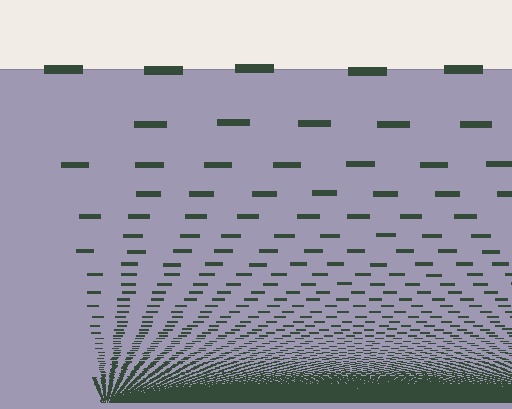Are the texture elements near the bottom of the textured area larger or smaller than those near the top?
Smaller. The gradient is inverted — elements near the bottom are smaller and denser.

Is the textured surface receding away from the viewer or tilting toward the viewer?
The surface appears to tilt toward the viewer. Texture elements get larger and sparser toward the top.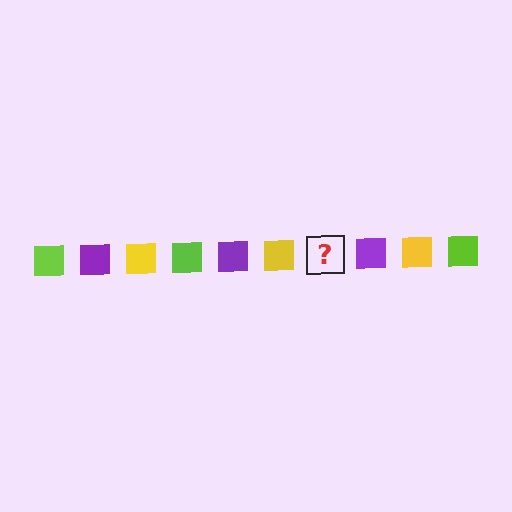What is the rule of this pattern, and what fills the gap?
The rule is that the pattern cycles through lime, purple, yellow squares. The gap should be filled with a lime square.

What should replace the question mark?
The question mark should be replaced with a lime square.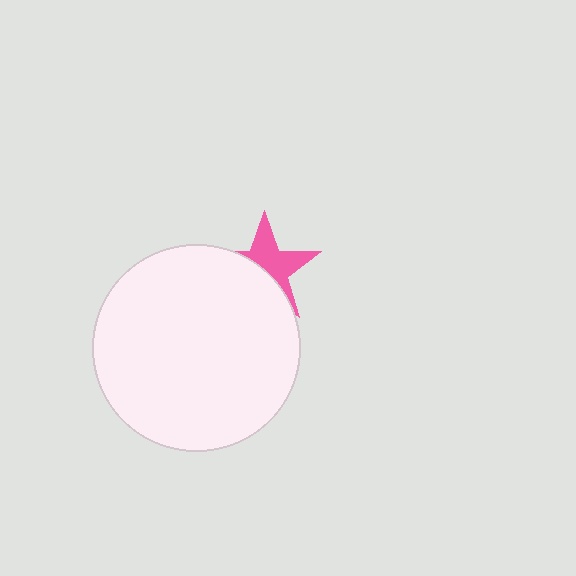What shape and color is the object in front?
The object in front is a white circle.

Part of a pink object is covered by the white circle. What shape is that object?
It is a star.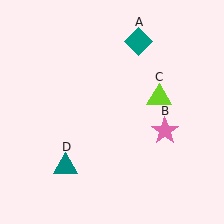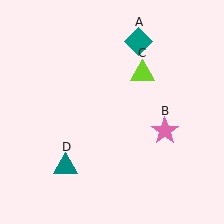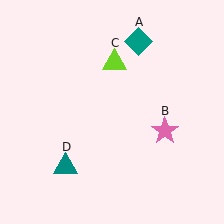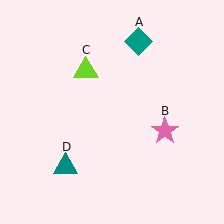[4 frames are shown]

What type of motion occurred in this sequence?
The lime triangle (object C) rotated counterclockwise around the center of the scene.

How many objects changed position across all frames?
1 object changed position: lime triangle (object C).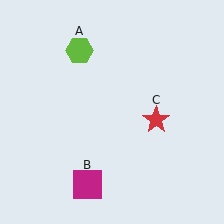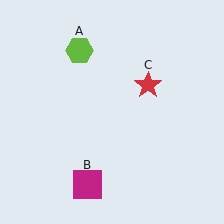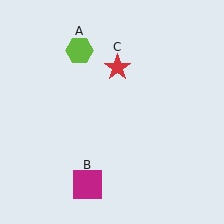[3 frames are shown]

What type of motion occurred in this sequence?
The red star (object C) rotated counterclockwise around the center of the scene.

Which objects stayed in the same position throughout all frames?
Lime hexagon (object A) and magenta square (object B) remained stationary.